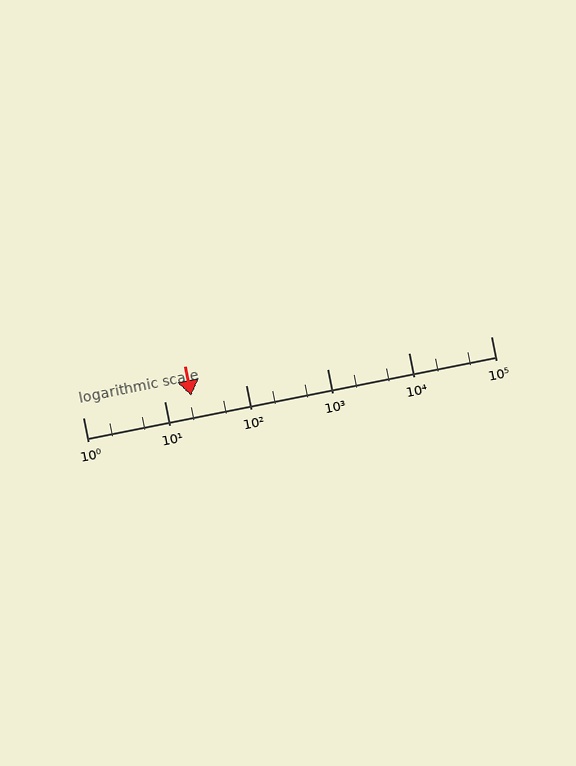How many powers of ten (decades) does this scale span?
The scale spans 5 decades, from 1 to 100000.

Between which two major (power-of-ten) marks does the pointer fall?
The pointer is between 10 and 100.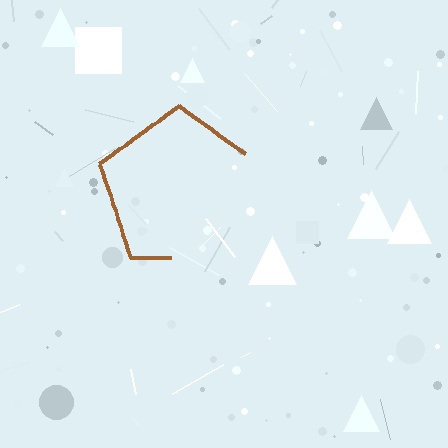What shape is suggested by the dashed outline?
The dashed outline suggests a pentagon.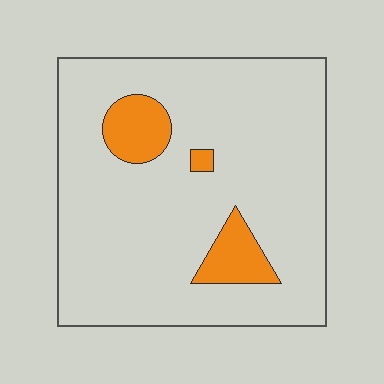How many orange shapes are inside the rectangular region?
3.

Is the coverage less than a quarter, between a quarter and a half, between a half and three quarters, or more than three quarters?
Less than a quarter.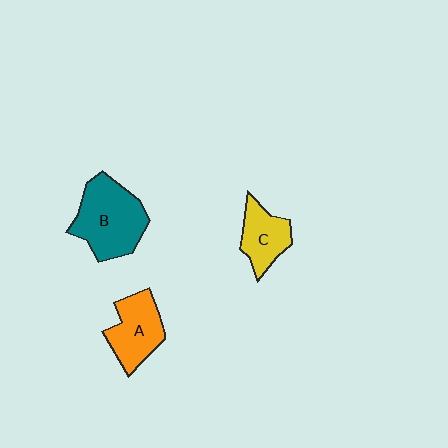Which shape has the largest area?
Shape B (teal).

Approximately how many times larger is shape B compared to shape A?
Approximately 1.4 times.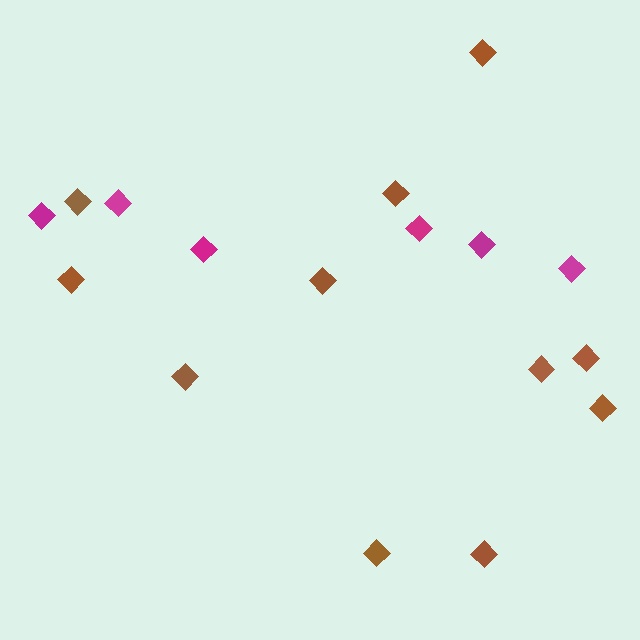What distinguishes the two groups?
There are 2 groups: one group of brown diamonds (11) and one group of magenta diamonds (6).